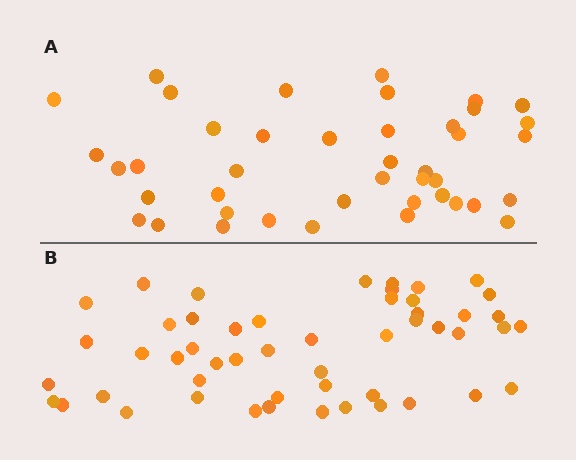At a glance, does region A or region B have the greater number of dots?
Region B (the bottom region) has more dots.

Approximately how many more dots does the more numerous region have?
Region B has roughly 8 or so more dots than region A.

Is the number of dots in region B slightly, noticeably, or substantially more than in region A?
Region B has only slightly more — the two regions are fairly close. The ratio is roughly 1.2 to 1.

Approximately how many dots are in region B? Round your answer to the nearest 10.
About 50 dots. (The exact count is 51, which rounds to 50.)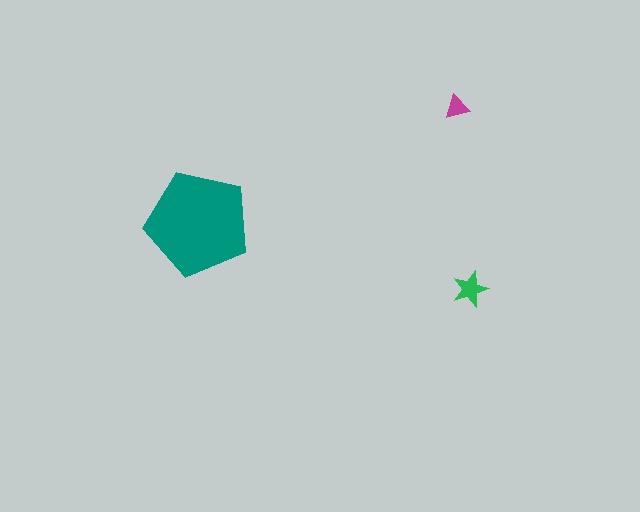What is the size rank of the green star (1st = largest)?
2nd.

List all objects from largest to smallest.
The teal pentagon, the green star, the magenta triangle.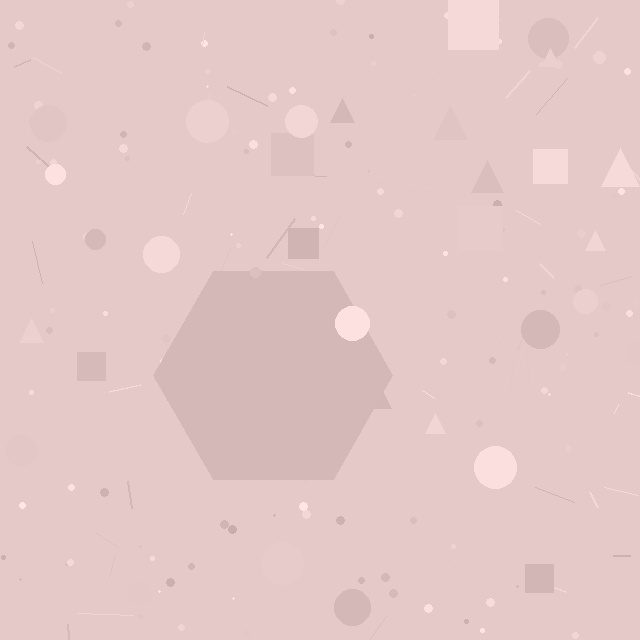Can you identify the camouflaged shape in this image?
The camouflaged shape is a hexagon.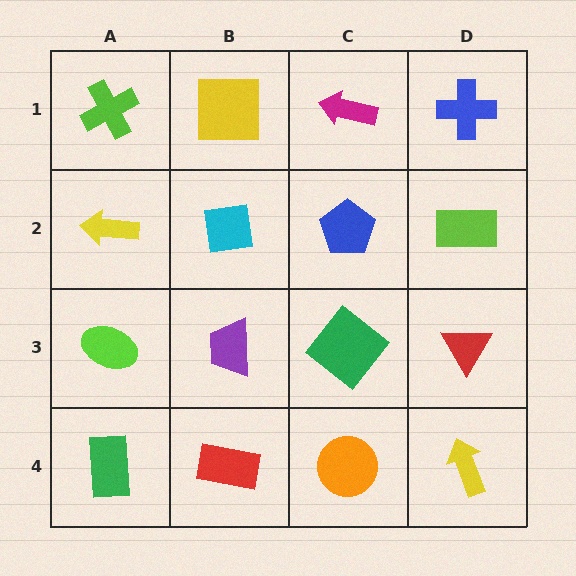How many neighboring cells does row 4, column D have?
2.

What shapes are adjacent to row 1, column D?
A lime rectangle (row 2, column D), a magenta arrow (row 1, column C).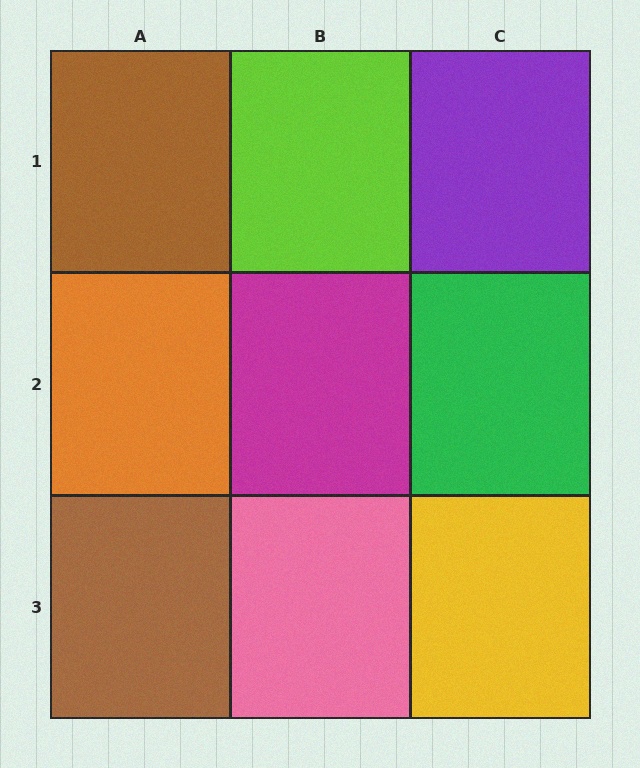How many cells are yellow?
1 cell is yellow.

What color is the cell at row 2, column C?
Green.